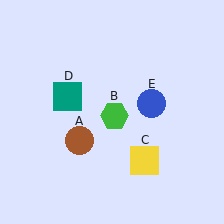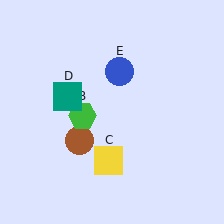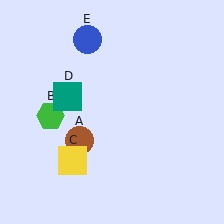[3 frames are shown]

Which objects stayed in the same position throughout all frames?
Brown circle (object A) and teal square (object D) remained stationary.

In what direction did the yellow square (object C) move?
The yellow square (object C) moved left.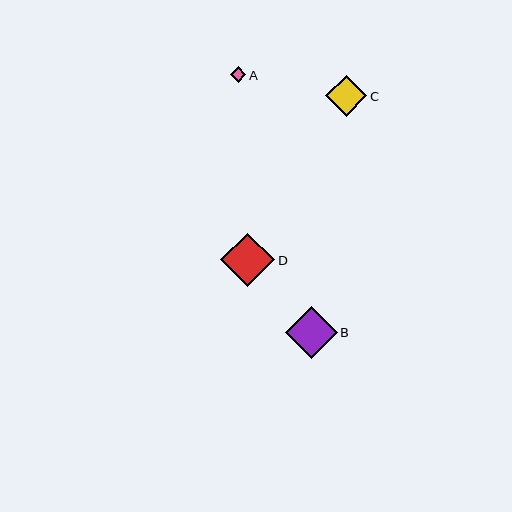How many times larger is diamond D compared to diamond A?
Diamond D is approximately 3.4 times the size of diamond A.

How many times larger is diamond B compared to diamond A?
Diamond B is approximately 3.2 times the size of diamond A.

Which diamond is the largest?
Diamond D is the largest with a size of approximately 54 pixels.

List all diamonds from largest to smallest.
From largest to smallest: D, B, C, A.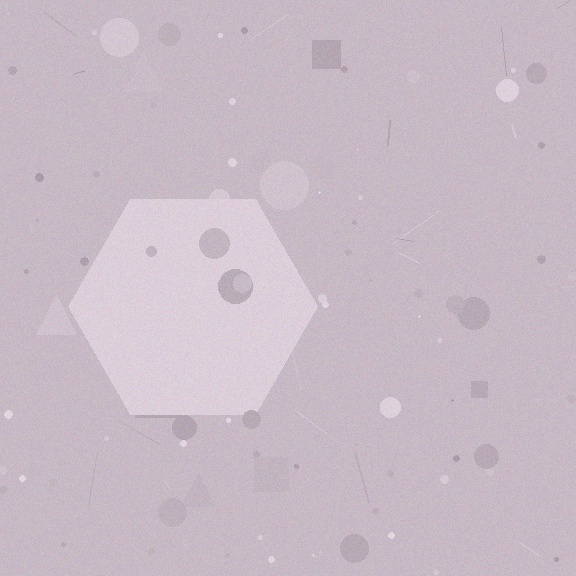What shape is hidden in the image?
A hexagon is hidden in the image.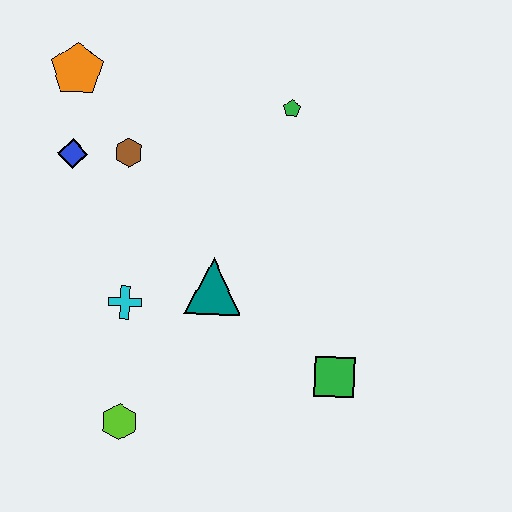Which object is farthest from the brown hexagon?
The green square is farthest from the brown hexagon.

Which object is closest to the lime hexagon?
The cyan cross is closest to the lime hexagon.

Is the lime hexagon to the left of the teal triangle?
Yes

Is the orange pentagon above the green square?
Yes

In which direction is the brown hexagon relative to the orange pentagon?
The brown hexagon is below the orange pentagon.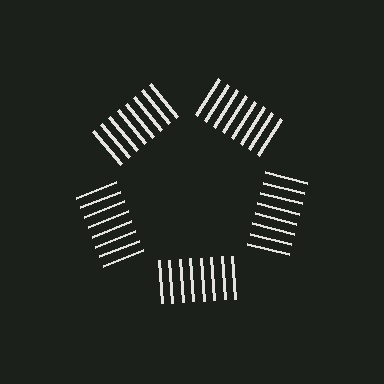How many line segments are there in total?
40 — 8 along each of the 5 edges.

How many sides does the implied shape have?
5 sides — the line-ends trace a pentagon.